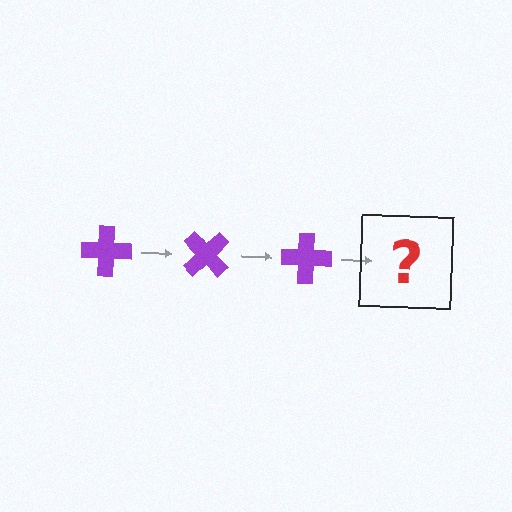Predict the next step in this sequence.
The next step is a purple cross rotated 135 degrees.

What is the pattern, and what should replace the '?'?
The pattern is that the cross rotates 45 degrees each step. The '?' should be a purple cross rotated 135 degrees.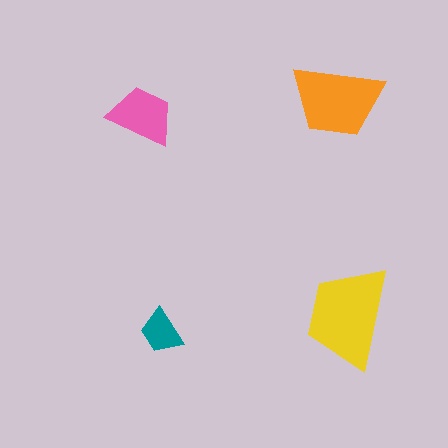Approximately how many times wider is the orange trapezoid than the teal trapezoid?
About 2 times wider.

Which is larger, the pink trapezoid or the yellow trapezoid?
The yellow one.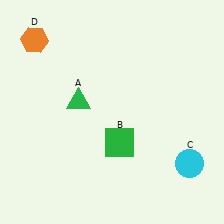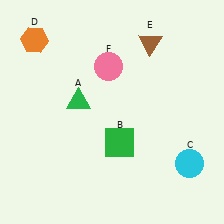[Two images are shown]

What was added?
A brown triangle (E), a pink circle (F) were added in Image 2.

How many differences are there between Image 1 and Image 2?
There are 2 differences between the two images.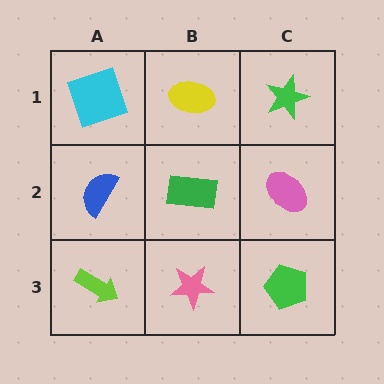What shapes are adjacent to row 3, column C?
A pink ellipse (row 2, column C), a pink star (row 3, column B).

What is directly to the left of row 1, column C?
A yellow ellipse.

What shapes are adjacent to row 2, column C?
A green star (row 1, column C), a green pentagon (row 3, column C), a green rectangle (row 2, column B).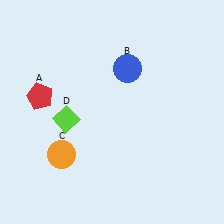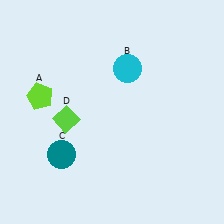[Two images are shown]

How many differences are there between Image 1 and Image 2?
There are 3 differences between the two images.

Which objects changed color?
A changed from red to lime. B changed from blue to cyan. C changed from orange to teal.